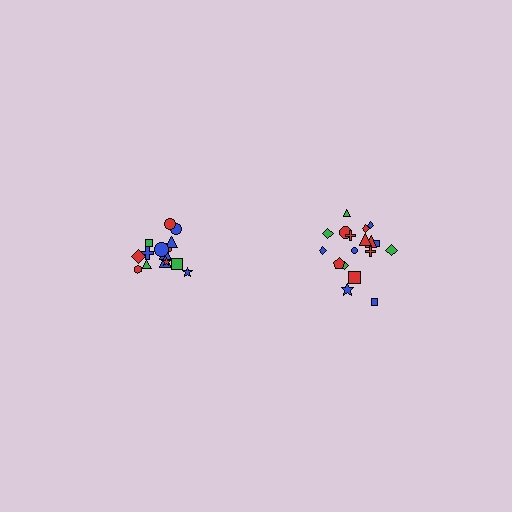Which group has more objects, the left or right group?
The right group.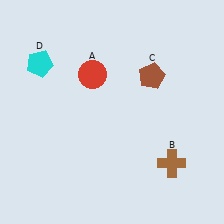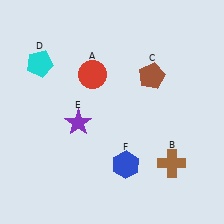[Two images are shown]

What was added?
A purple star (E), a blue hexagon (F) were added in Image 2.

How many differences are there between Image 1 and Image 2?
There are 2 differences between the two images.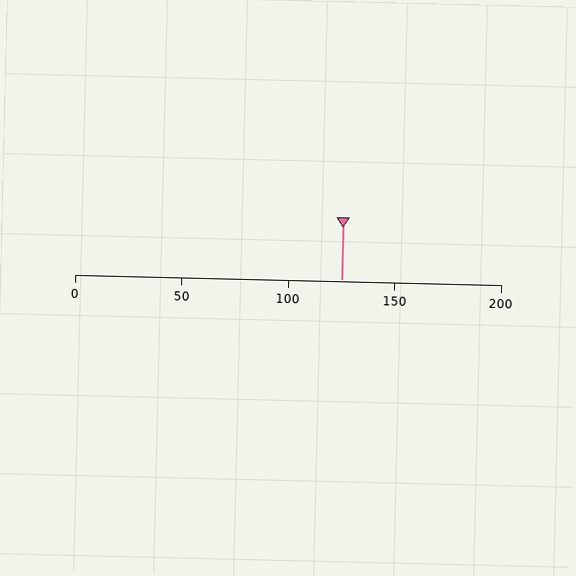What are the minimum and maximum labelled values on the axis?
The axis runs from 0 to 200.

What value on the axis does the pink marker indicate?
The marker indicates approximately 125.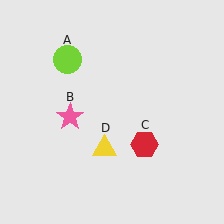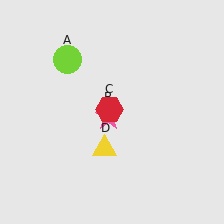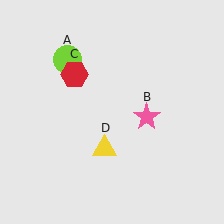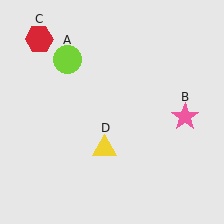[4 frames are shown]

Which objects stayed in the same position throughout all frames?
Lime circle (object A) and yellow triangle (object D) remained stationary.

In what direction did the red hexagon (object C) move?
The red hexagon (object C) moved up and to the left.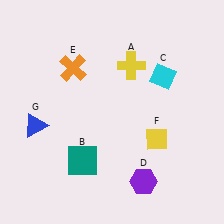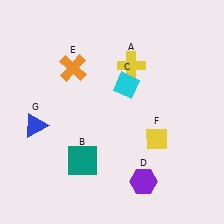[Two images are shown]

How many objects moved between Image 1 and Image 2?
1 object moved between the two images.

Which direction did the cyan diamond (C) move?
The cyan diamond (C) moved left.